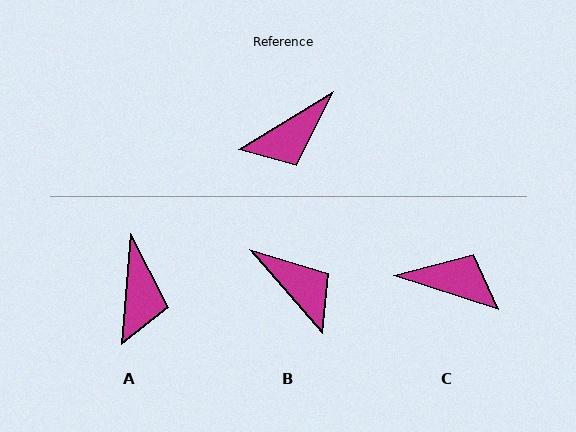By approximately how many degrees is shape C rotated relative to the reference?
Approximately 131 degrees counter-clockwise.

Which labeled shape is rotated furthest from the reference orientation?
C, about 131 degrees away.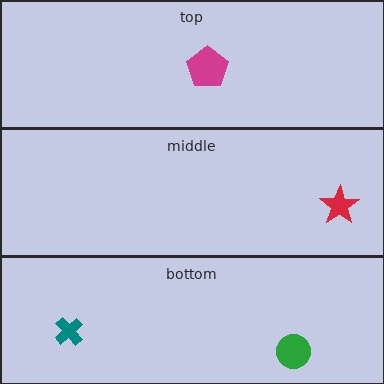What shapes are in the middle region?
The red star.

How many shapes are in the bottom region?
2.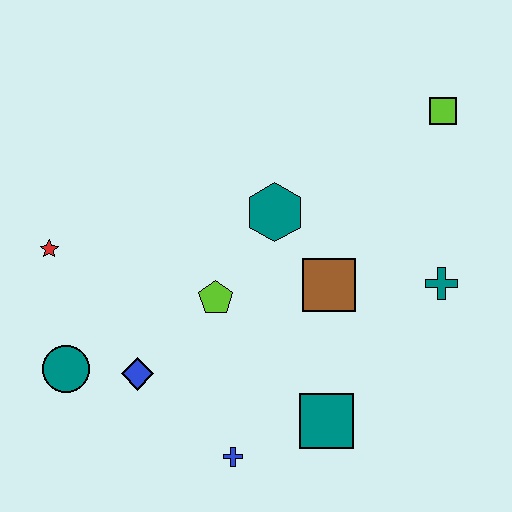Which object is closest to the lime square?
The teal cross is closest to the lime square.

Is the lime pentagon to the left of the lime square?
Yes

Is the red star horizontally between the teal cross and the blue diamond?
No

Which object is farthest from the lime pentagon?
The lime square is farthest from the lime pentagon.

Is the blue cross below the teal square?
Yes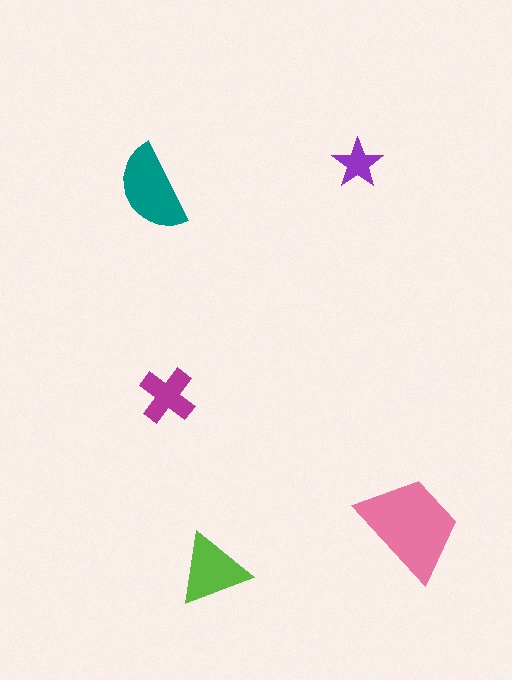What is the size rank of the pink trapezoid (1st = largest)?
1st.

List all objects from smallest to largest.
The purple star, the magenta cross, the lime triangle, the teal semicircle, the pink trapezoid.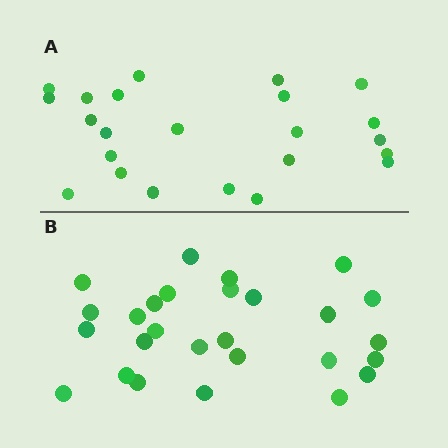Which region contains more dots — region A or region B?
Region B (the bottom region) has more dots.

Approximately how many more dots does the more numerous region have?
Region B has about 4 more dots than region A.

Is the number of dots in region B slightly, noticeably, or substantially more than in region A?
Region B has only slightly more — the two regions are fairly close. The ratio is roughly 1.2 to 1.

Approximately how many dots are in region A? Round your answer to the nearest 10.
About 20 dots. (The exact count is 23, which rounds to 20.)